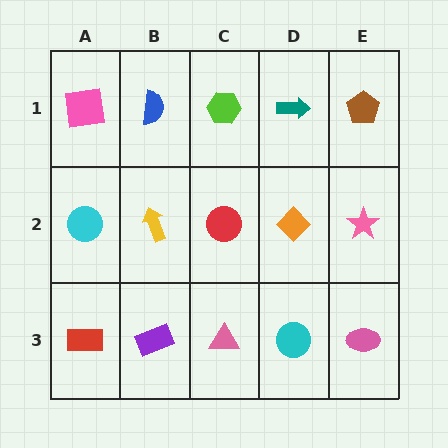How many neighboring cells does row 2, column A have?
3.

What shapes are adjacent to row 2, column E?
A brown pentagon (row 1, column E), a pink ellipse (row 3, column E), an orange diamond (row 2, column D).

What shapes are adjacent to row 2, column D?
A teal arrow (row 1, column D), a cyan circle (row 3, column D), a red circle (row 2, column C), a pink star (row 2, column E).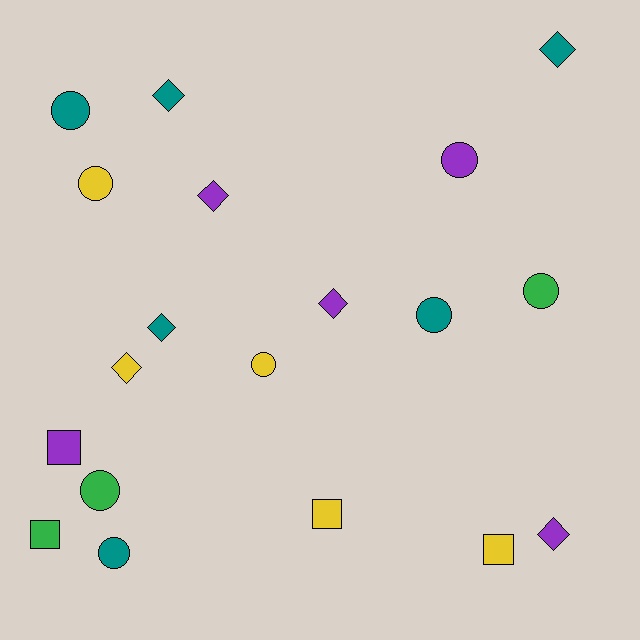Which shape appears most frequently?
Circle, with 8 objects.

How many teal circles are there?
There are 3 teal circles.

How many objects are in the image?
There are 19 objects.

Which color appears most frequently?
Teal, with 6 objects.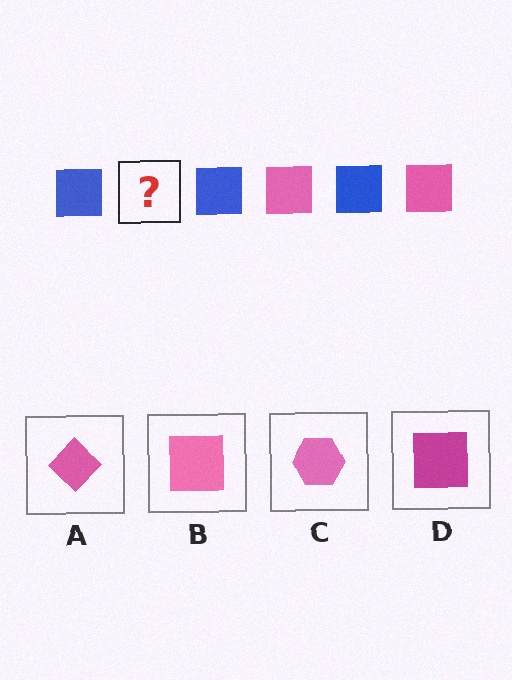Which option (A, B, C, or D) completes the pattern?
B.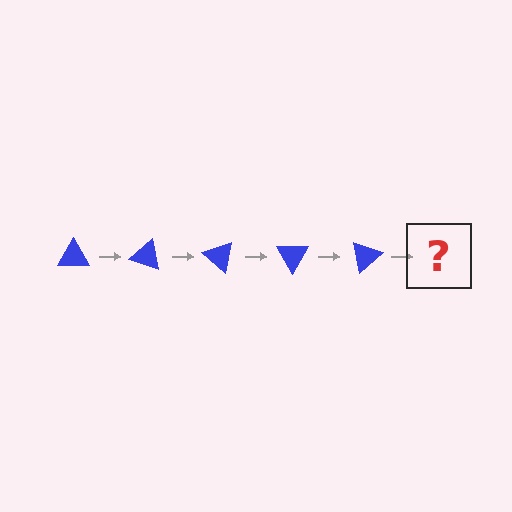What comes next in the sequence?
The next element should be a blue triangle rotated 100 degrees.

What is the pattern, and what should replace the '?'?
The pattern is that the triangle rotates 20 degrees each step. The '?' should be a blue triangle rotated 100 degrees.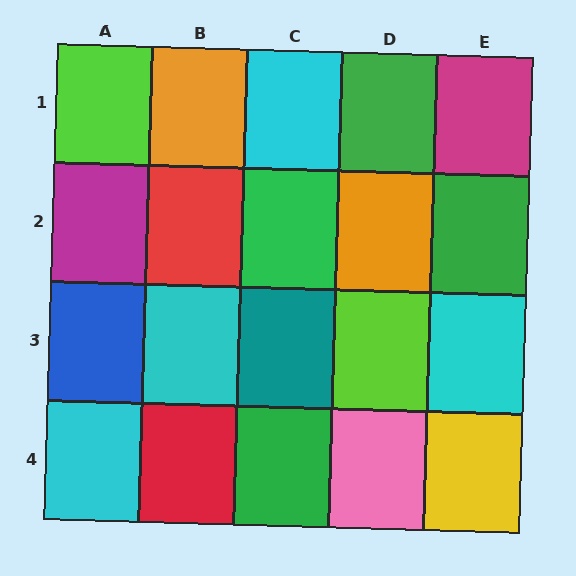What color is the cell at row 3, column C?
Teal.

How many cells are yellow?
1 cell is yellow.